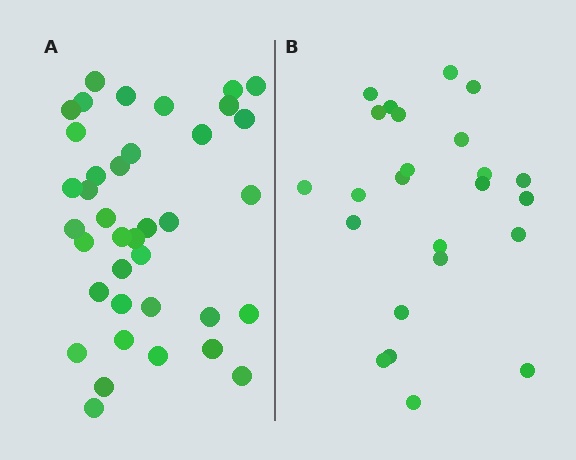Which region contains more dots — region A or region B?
Region A (the left region) has more dots.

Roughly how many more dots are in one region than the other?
Region A has approximately 15 more dots than region B.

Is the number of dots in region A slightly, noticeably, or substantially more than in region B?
Region A has substantially more. The ratio is roughly 1.6 to 1.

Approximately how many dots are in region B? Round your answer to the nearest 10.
About 20 dots. (The exact count is 24, which rounds to 20.)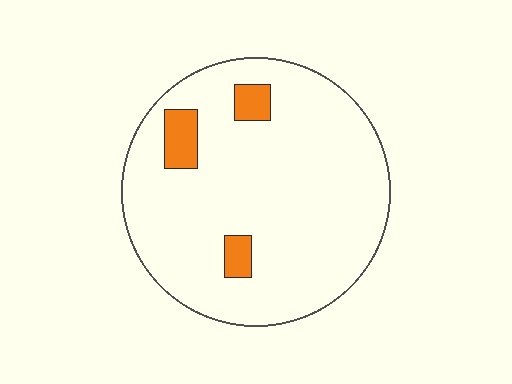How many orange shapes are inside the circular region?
3.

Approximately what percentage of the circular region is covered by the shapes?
Approximately 10%.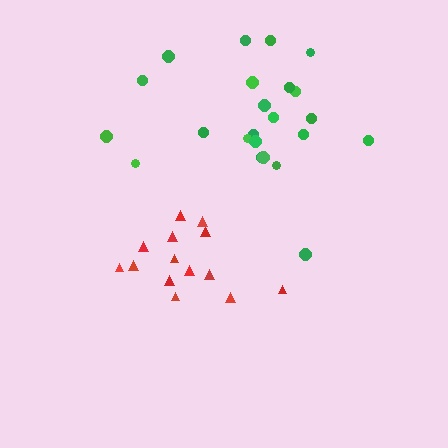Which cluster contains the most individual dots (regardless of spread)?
Green (23).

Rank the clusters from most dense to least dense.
red, green.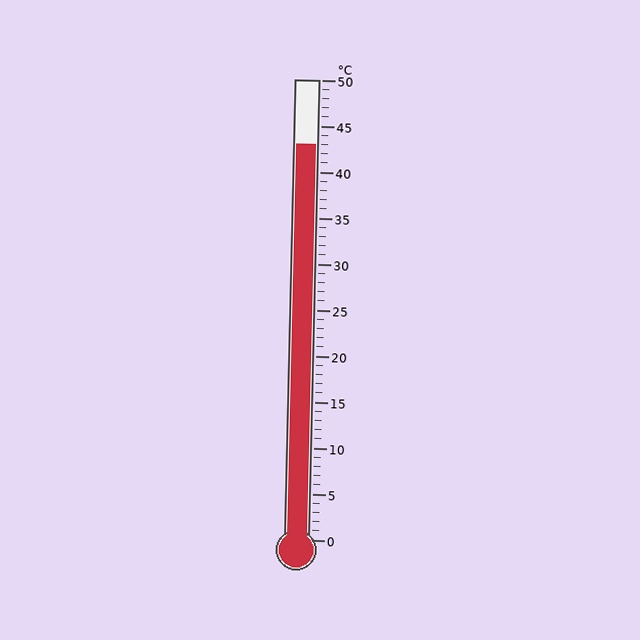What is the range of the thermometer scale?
The thermometer scale ranges from 0°C to 50°C.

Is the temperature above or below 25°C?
The temperature is above 25°C.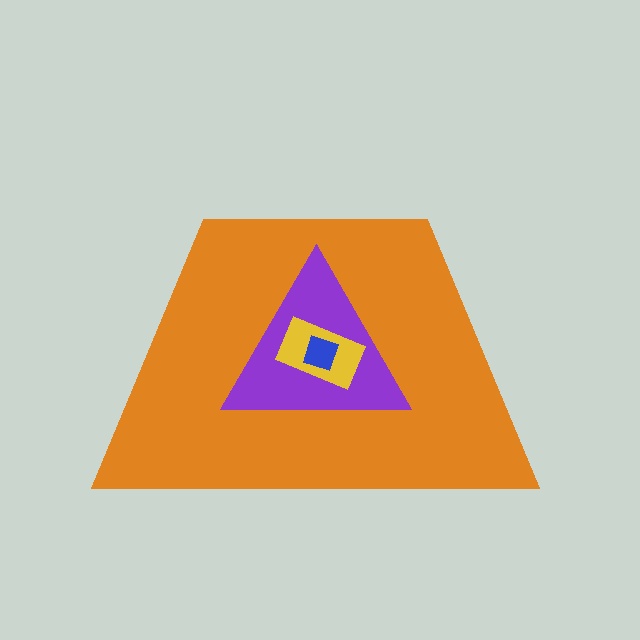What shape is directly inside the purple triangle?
The yellow rectangle.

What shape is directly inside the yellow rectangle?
The blue square.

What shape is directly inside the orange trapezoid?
The purple triangle.